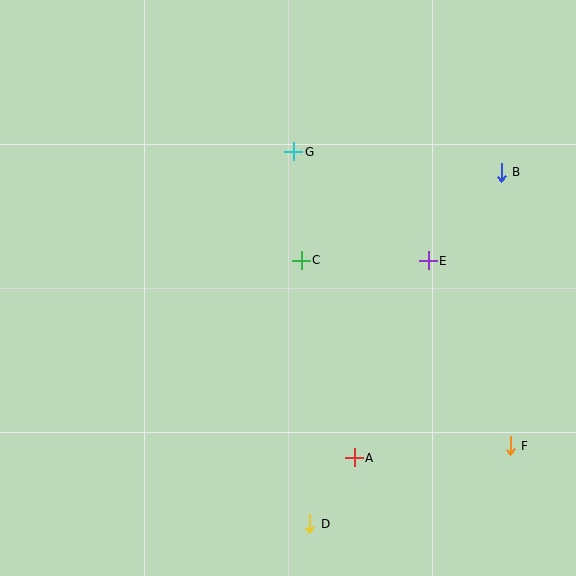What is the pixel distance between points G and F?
The distance between G and F is 365 pixels.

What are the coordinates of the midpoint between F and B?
The midpoint between F and B is at (506, 309).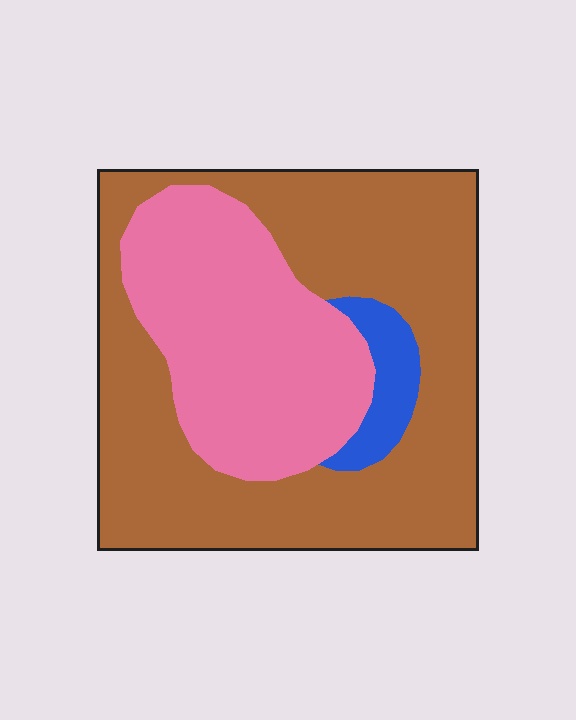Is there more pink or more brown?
Brown.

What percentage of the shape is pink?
Pink takes up between a third and a half of the shape.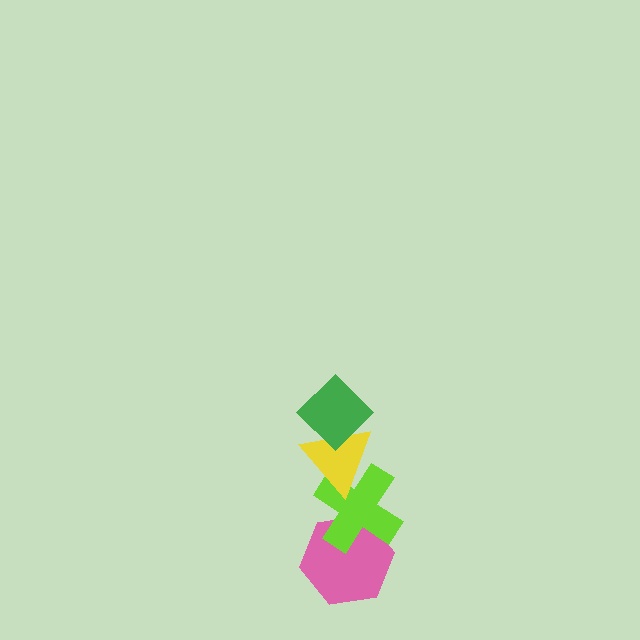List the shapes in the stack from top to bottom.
From top to bottom: the green diamond, the yellow triangle, the lime cross, the pink hexagon.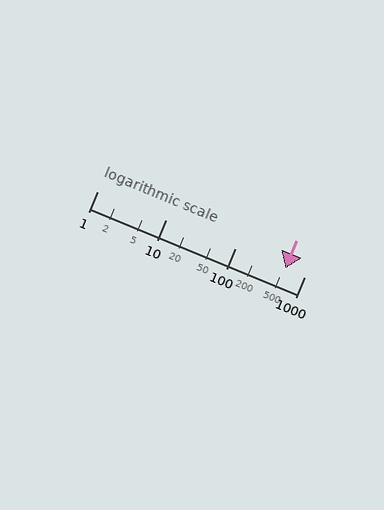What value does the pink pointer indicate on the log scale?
The pointer indicates approximately 530.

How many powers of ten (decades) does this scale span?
The scale spans 3 decades, from 1 to 1000.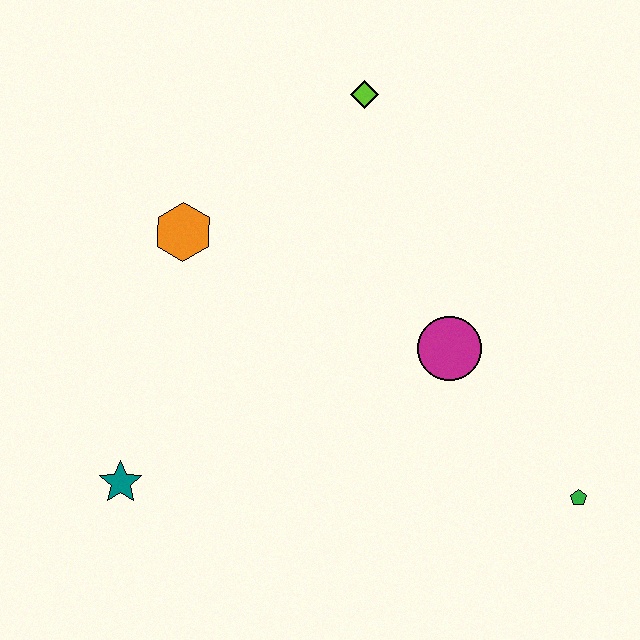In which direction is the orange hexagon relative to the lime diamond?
The orange hexagon is to the left of the lime diamond.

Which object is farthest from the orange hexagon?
The green pentagon is farthest from the orange hexagon.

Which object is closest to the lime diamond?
The orange hexagon is closest to the lime diamond.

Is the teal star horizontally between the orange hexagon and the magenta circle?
No